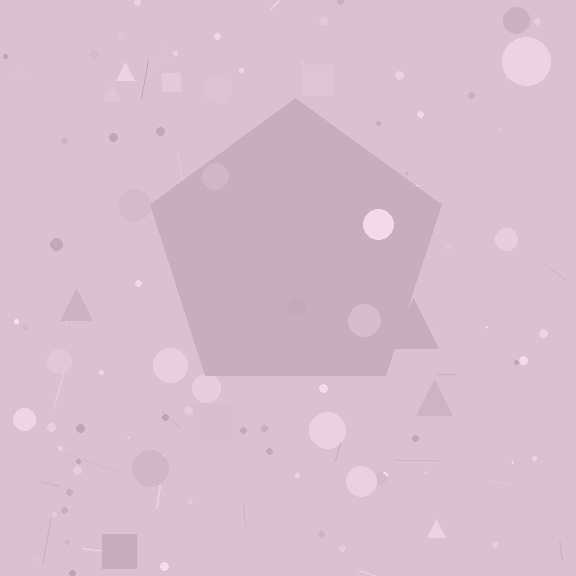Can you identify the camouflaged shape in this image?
The camouflaged shape is a pentagon.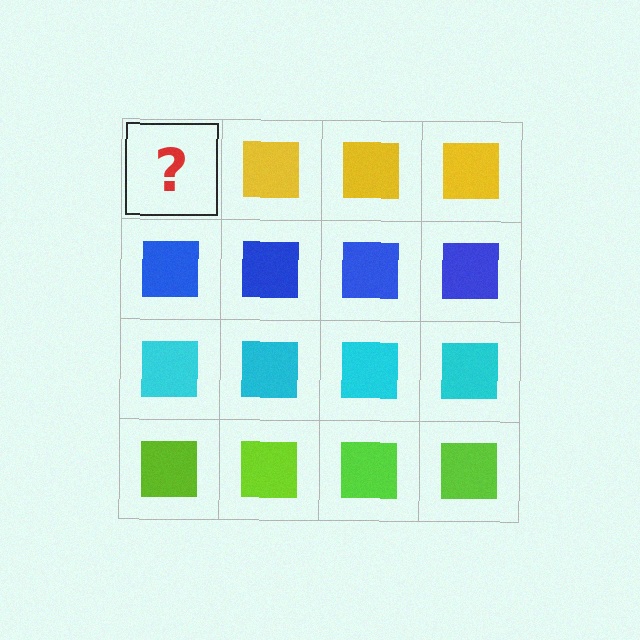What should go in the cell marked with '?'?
The missing cell should contain a yellow square.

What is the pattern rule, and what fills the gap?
The rule is that each row has a consistent color. The gap should be filled with a yellow square.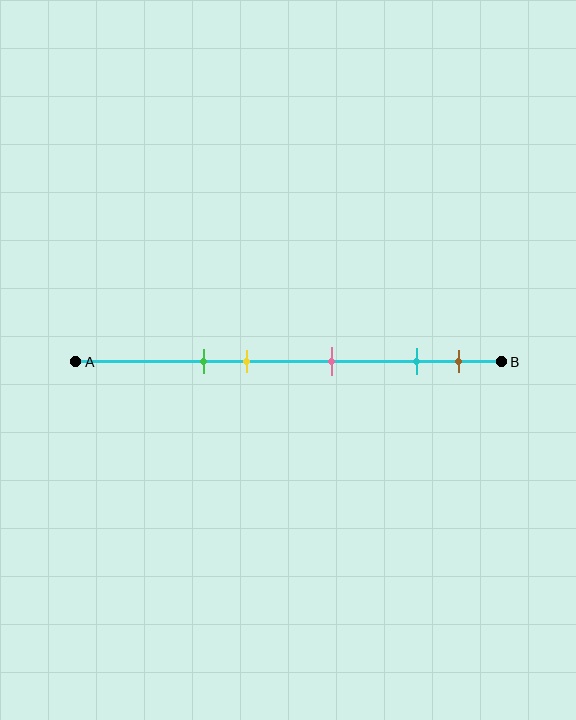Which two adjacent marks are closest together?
The cyan and brown marks are the closest adjacent pair.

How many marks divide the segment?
There are 5 marks dividing the segment.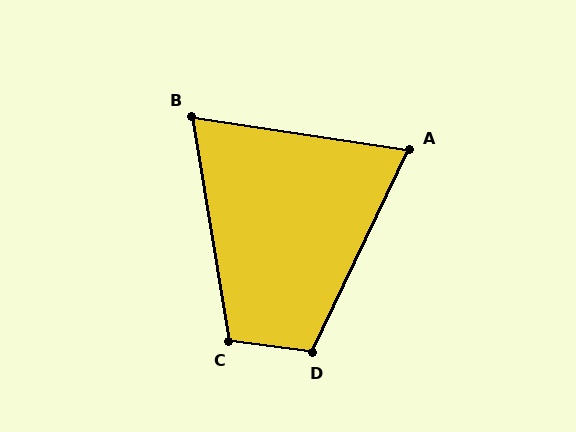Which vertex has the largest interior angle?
D, at approximately 108 degrees.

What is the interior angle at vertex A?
Approximately 73 degrees (acute).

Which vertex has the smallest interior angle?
B, at approximately 72 degrees.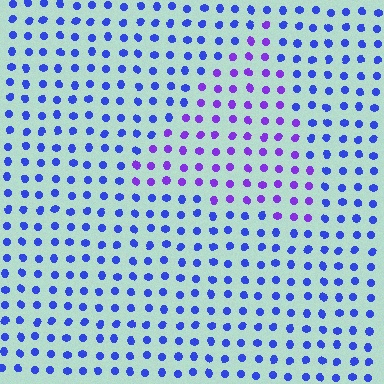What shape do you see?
I see a triangle.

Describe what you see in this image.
The image is filled with small blue elements in a uniform arrangement. A triangle-shaped region is visible where the elements are tinted to a slightly different hue, forming a subtle color boundary.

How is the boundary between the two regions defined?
The boundary is defined purely by a slight shift in hue (about 37 degrees). Spacing, size, and orientation are identical on both sides.